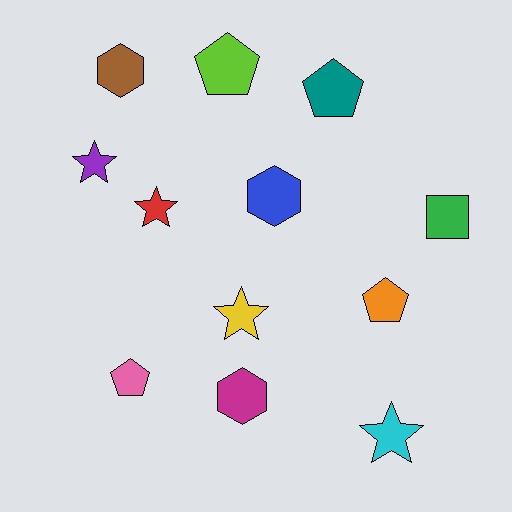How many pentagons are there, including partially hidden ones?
There are 4 pentagons.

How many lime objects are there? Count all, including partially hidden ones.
There is 1 lime object.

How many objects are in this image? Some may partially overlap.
There are 12 objects.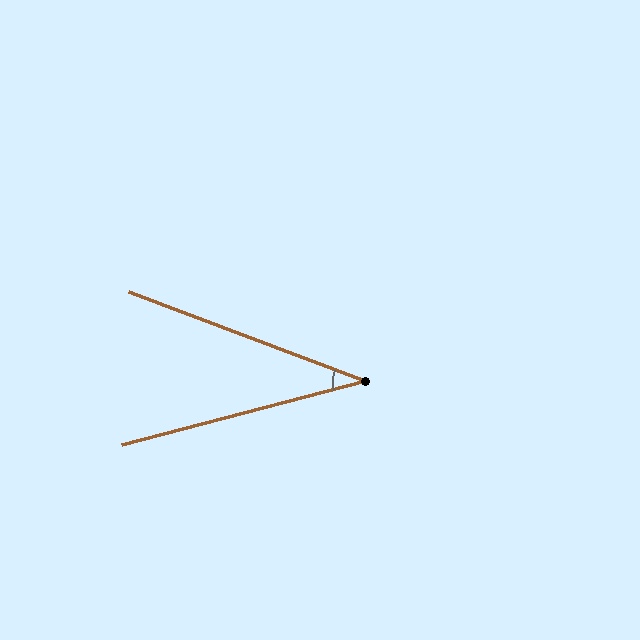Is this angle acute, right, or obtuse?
It is acute.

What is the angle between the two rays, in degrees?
Approximately 35 degrees.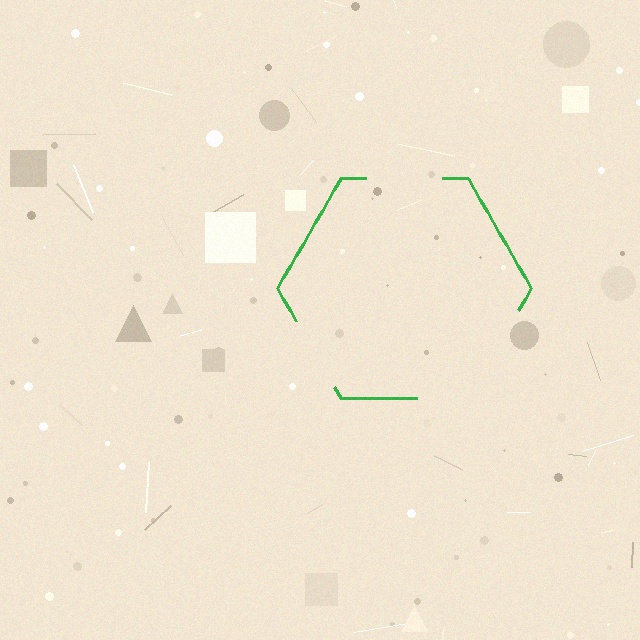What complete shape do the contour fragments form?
The contour fragments form a hexagon.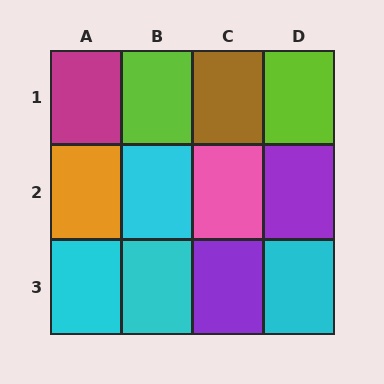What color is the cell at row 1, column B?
Lime.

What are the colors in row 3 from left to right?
Cyan, cyan, purple, cyan.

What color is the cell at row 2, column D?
Purple.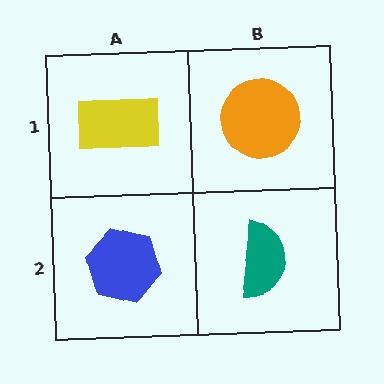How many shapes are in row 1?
2 shapes.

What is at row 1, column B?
An orange circle.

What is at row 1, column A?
A yellow rectangle.